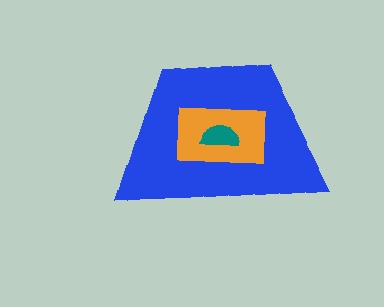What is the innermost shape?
The teal semicircle.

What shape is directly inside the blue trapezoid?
The orange rectangle.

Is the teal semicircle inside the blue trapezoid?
Yes.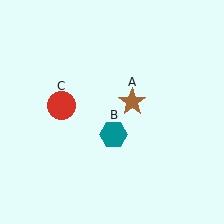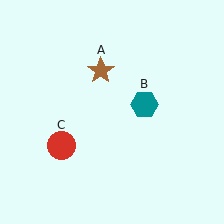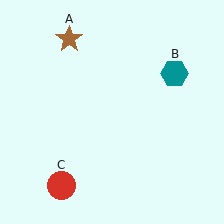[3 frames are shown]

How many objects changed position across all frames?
3 objects changed position: brown star (object A), teal hexagon (object B), red circle (object C).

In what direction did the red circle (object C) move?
The red circle (object C) moved down.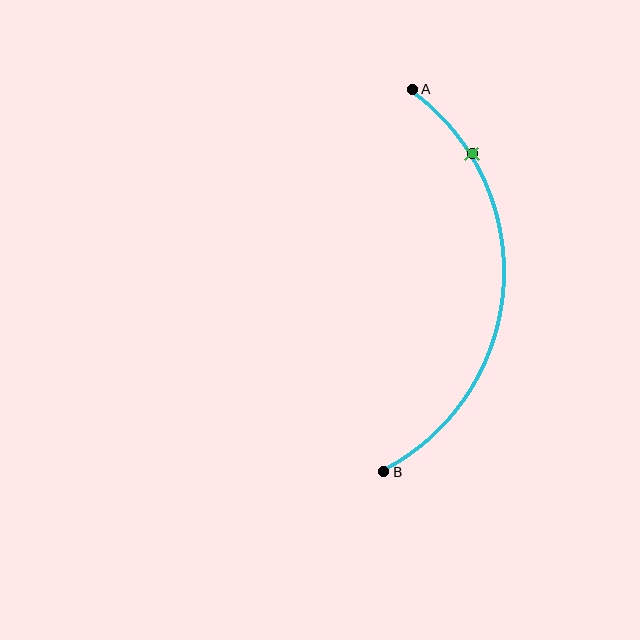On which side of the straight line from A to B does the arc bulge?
The arc bulges to the right of the straight line connecting A and B.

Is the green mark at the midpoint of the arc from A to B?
No. The green mark lies on the arc but is closer to endpoint A. The arc midpoint would be at the point on the curve equidistant along the arc from both A and B.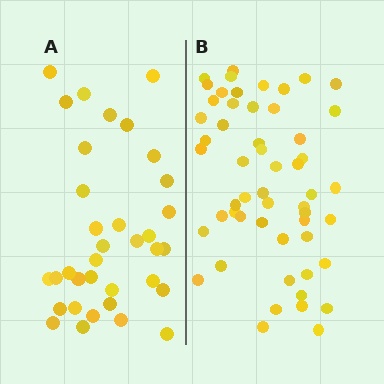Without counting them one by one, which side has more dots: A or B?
Region B (the right region) has more dots.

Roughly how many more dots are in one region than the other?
Region B has approximately 20 more dots than region A.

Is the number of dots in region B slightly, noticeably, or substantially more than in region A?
Region B has substantially more. The ratio is roughly 1.5 to 1.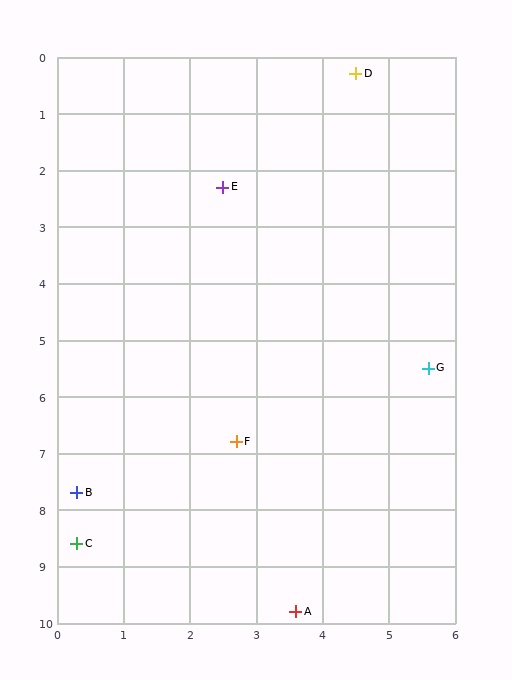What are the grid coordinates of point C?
Point C is at approximately (0.3, 8.6).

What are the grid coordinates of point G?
Point G is at approximately (5.6, 5.5).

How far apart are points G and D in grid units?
Points G and D are about 5.3 grid units apart.